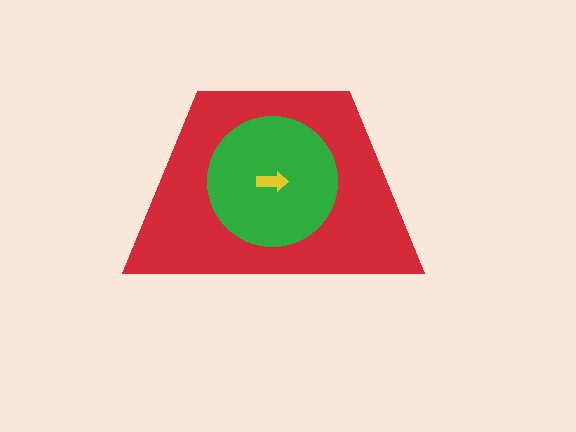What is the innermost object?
The yellow arrow.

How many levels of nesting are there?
3.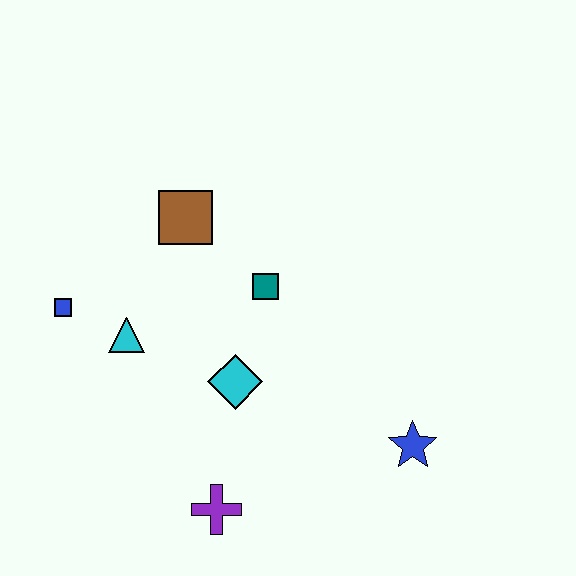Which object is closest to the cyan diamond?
The teal square is closest to the cyan diamond.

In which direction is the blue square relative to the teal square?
The blue square is to the left of the teal square.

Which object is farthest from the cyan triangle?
The blue star is farthest from the cyan triangle.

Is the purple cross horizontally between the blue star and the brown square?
Yes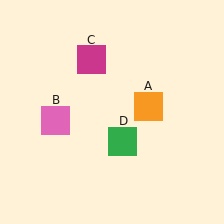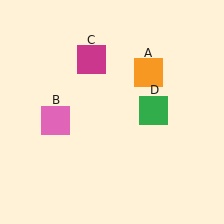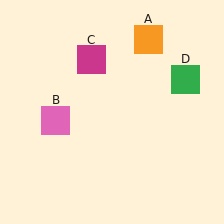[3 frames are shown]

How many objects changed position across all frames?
2 objects changed position: orange square (object A), green square (object D).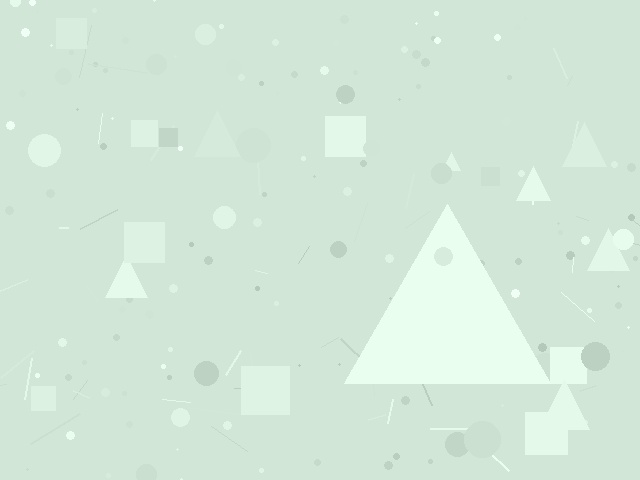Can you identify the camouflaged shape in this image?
The camouflaged shape is a triangle.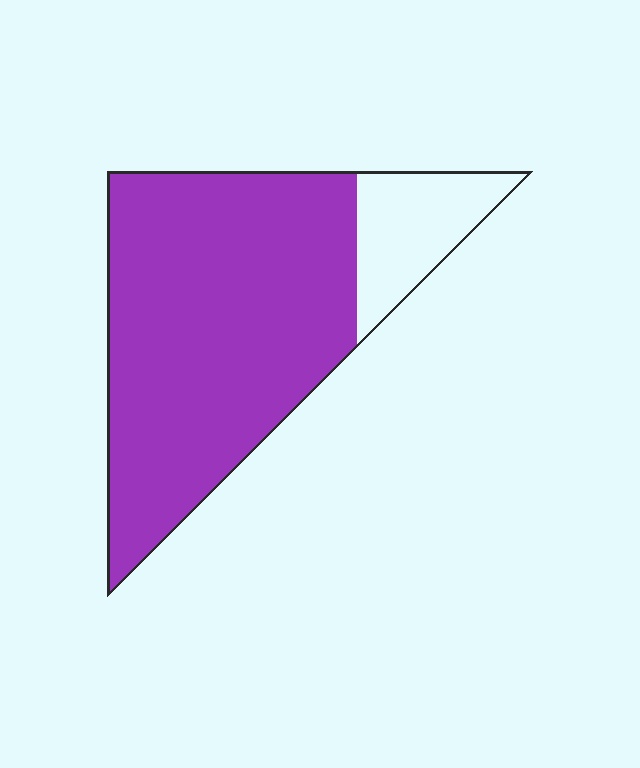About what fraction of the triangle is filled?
About five sixths (5/6).